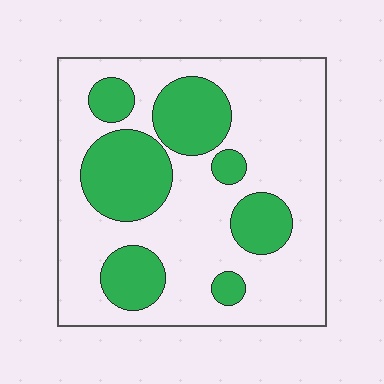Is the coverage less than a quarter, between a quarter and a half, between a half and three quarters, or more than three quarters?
Between a quarter and a half.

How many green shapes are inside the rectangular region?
7.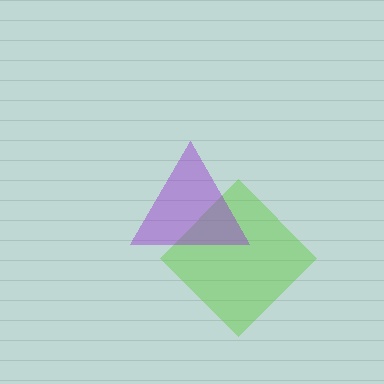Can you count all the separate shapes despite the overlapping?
Yes, there are 2 separate shapes.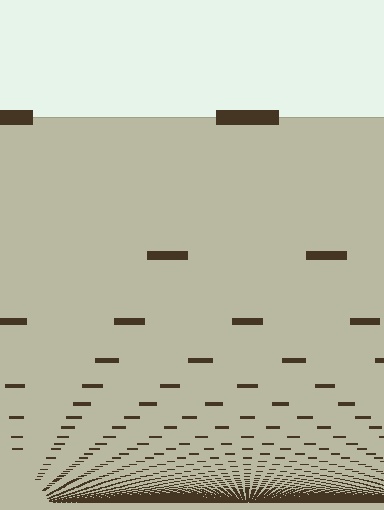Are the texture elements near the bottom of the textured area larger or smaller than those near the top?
Smaller. The gradient is inverted — elements near the bottom are smaller and denser.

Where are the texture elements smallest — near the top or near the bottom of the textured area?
Near the bottom.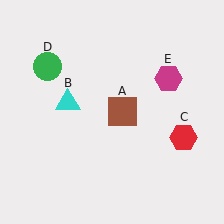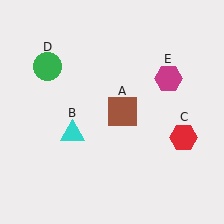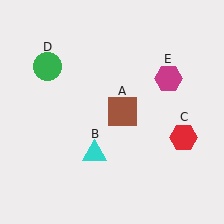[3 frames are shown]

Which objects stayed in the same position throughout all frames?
Brown square (object A) and red hexagon (object C) and green circle (object D) and magenta hexagon (object E) remained stationary.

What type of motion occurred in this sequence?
The cyan triangle (object B) rotated counterclockwise around the center of the scene.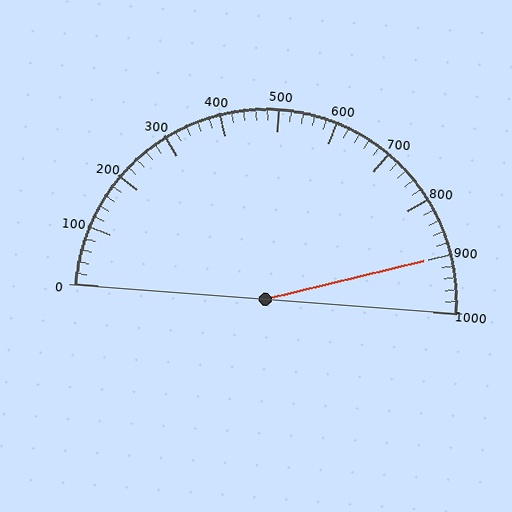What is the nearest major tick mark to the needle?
The nearest major tick mark is 900.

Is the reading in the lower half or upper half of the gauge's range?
The reading is in the upper half of the range (0 to 1000).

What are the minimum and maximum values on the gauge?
The gauge ranges from 0 to 1000.